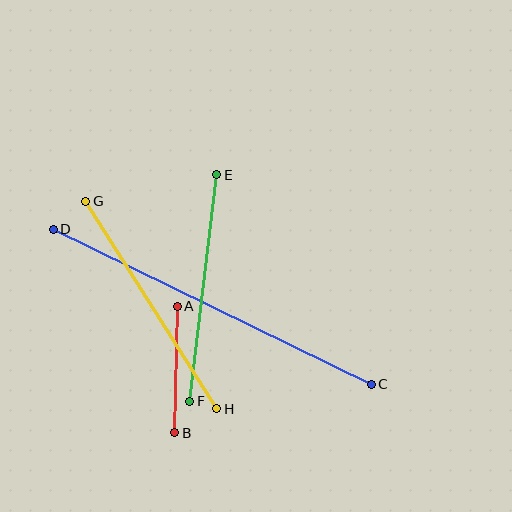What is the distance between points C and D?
The distance is approximately 354 pixels.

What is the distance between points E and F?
The distance is approximately 228 pixels.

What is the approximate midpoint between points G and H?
The midpoint is at approximately (151, 305) pixels.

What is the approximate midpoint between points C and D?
The midpoint is at approximately (212, 307) pixels.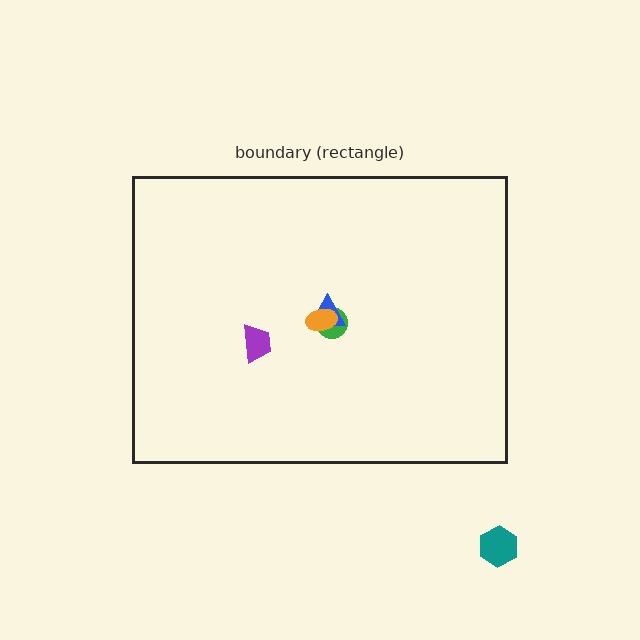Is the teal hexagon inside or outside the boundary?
Outside.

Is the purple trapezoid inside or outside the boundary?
Inside.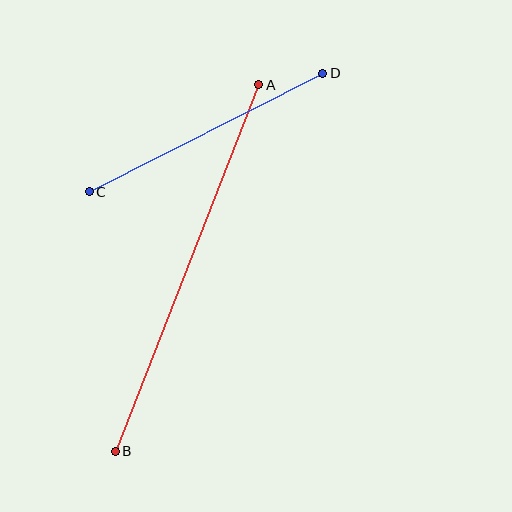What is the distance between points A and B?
The distance is approximately 394 pixels.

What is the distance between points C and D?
The distance is approximately 262 pixels.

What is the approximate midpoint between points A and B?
The midpoint is at approximately (187, 268) pixels.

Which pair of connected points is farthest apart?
Points A and B are farthest apart.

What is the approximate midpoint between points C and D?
The midpoint is at approximately (206, 133) pixels.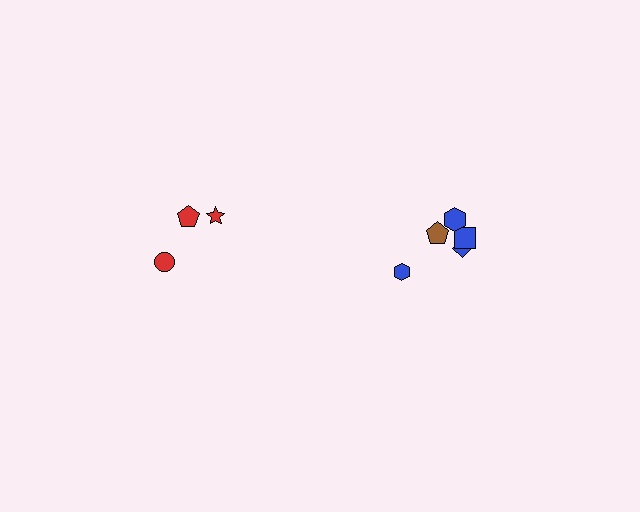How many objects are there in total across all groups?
There are 8 objects.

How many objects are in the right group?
There are 5 objects.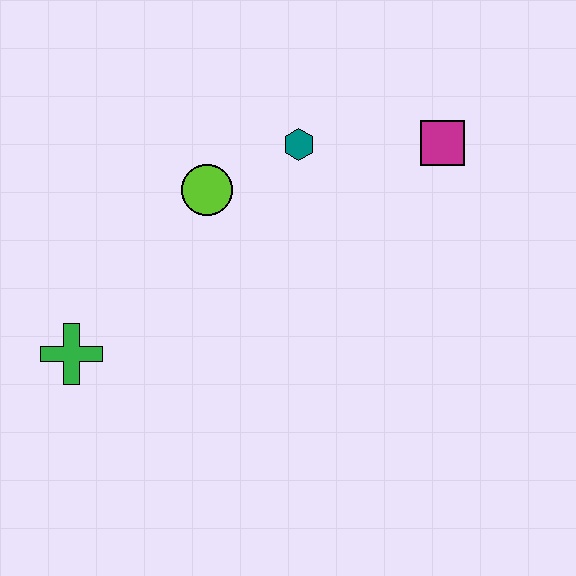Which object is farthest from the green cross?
The magenta square is farthest from the green cross.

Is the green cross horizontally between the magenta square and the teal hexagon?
No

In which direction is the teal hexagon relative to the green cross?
The teal hexagon is to the right of the green cross.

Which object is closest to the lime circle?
The teal hexagon is closest to the lime circle.